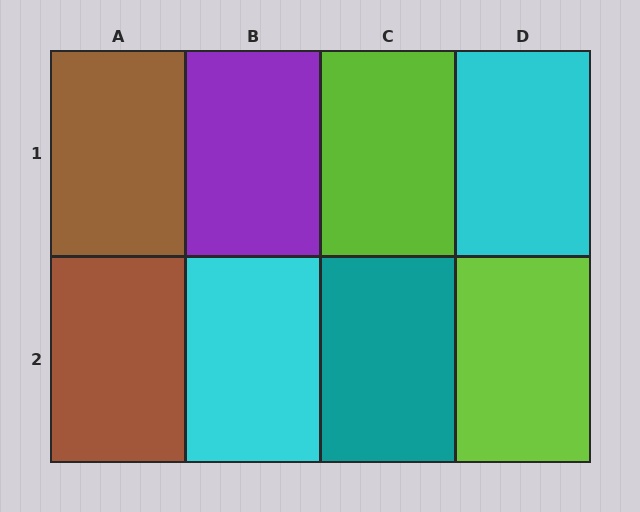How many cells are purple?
1 cell is purple.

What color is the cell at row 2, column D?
Lime.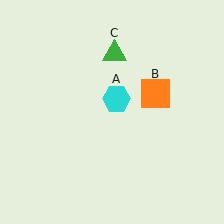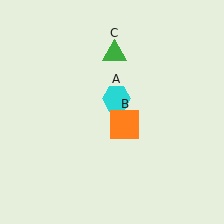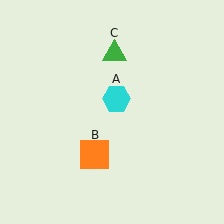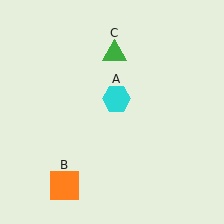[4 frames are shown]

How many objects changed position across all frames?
1 object changed position: orange square (object B).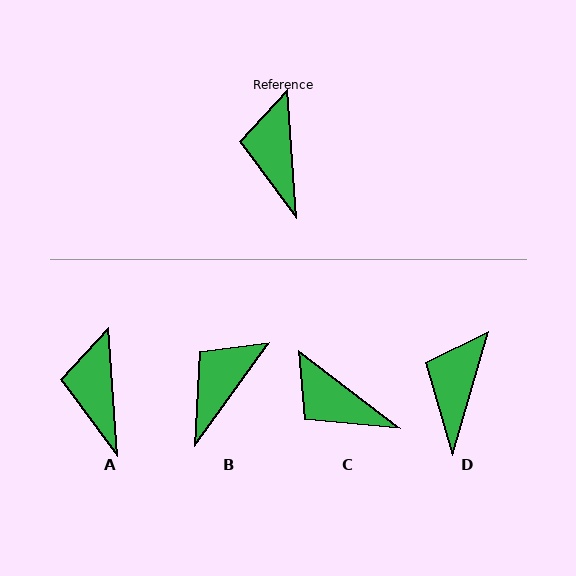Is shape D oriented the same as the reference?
No, it is off by about 20 degrees.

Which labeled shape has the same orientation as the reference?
A.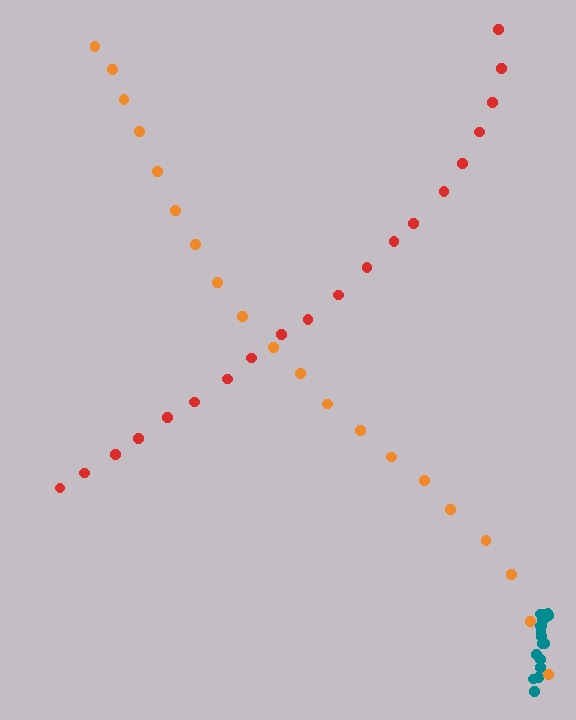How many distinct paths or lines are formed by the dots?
There are 3 distinct paths.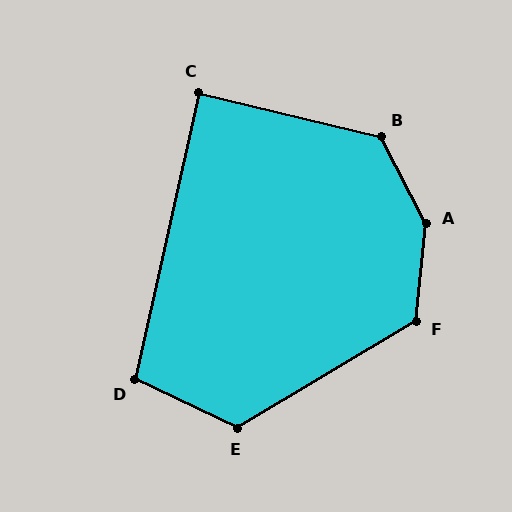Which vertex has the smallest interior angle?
C, at approximately 89 degrees.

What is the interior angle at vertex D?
Approximately 103 degrees (obtuse).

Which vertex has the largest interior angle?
A, at approximately 147 degrees.